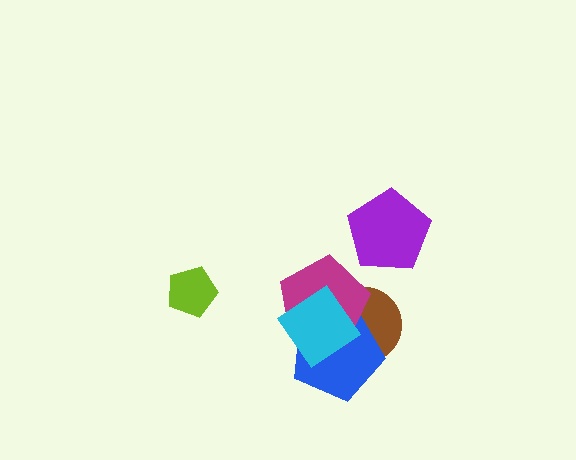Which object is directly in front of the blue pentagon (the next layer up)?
The magenta pentagon is directly in front of the blue pentagon.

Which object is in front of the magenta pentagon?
The cyan diamond is in front of the magenta pentagon.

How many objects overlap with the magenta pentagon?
3 objects overlap with the magenta pentagon.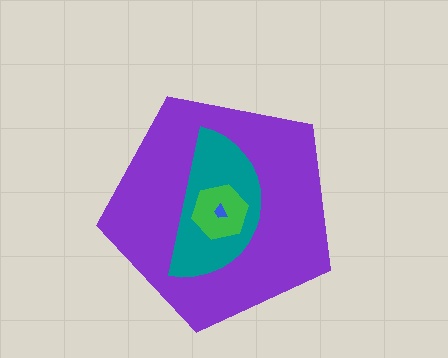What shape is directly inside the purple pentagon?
The teal semicircle.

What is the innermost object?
The blue trapezoid.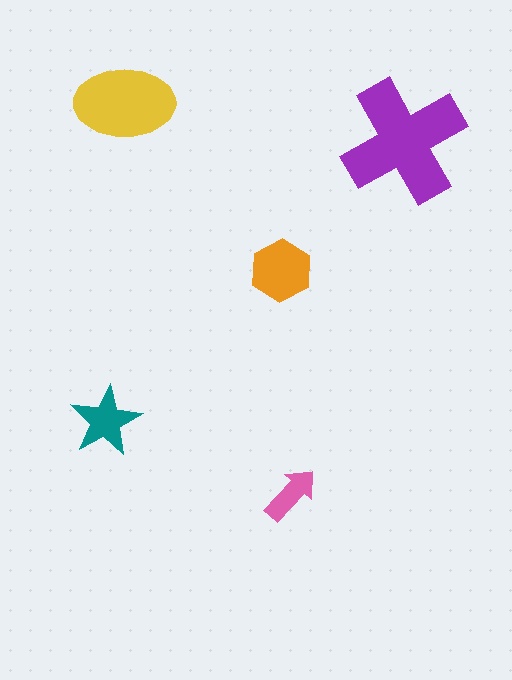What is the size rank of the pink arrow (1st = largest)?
5th.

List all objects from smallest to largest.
The pink arrow, the teal star, the orange hexagon, the yellow ellipse, the purple cross.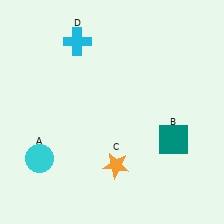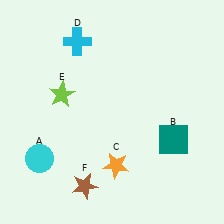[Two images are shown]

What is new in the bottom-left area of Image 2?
A brown star (F) was added in the bottom-left area of Image 2.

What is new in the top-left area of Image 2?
A lime star (E) was added in the top-left area of Image 2.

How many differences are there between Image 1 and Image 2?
There are 2 differences between the two images.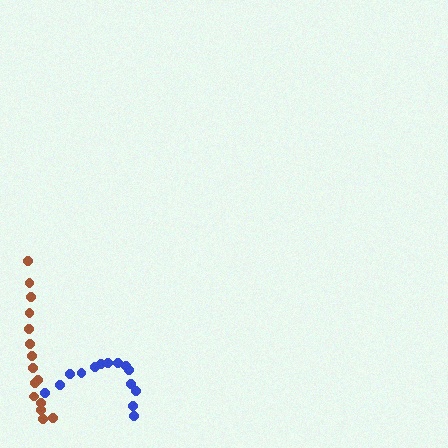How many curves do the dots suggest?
There are 2 distinct paths.